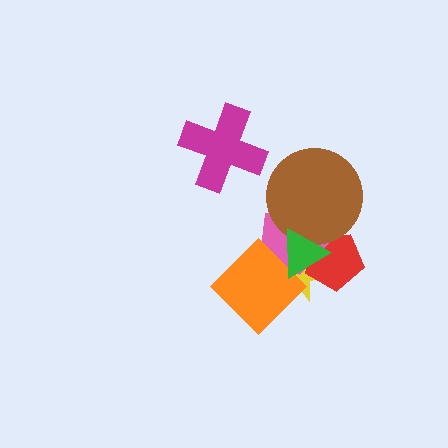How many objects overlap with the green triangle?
5 objects overlap with the green triangle.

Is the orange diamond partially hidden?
Yes, it is partially covered by another shape.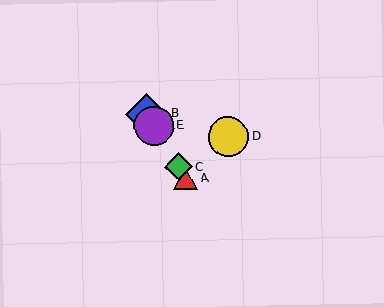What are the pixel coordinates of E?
Object E is at (154, 126).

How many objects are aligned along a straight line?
4 objects (A, B, C, E) are aligned along a straight line.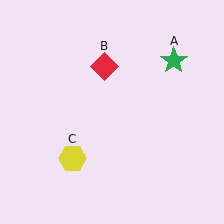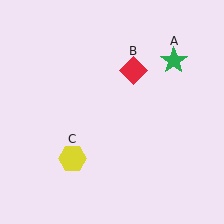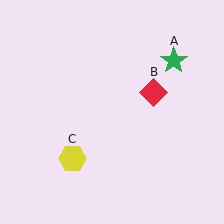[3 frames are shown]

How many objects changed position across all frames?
1 object changed position: red diamond (object B).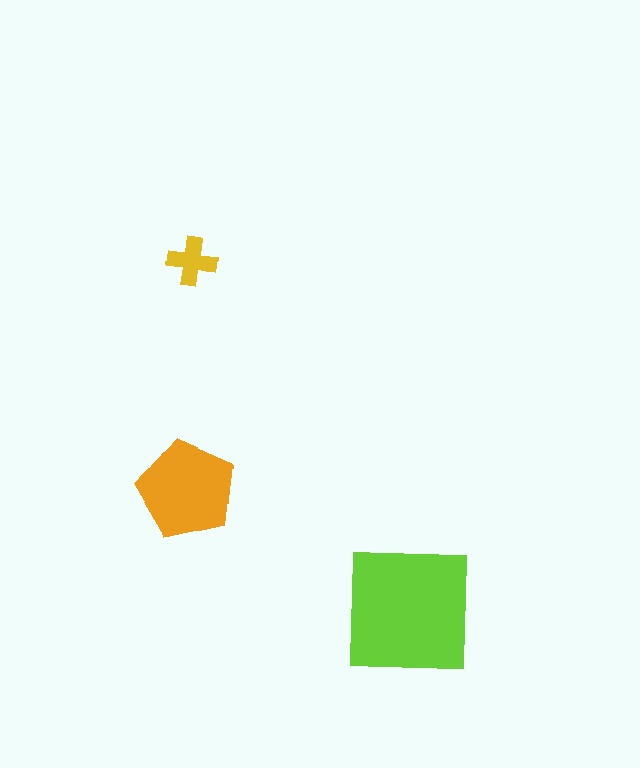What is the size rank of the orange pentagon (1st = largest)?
2nd.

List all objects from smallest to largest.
The yellow cross, the orange pentagon, the lime square.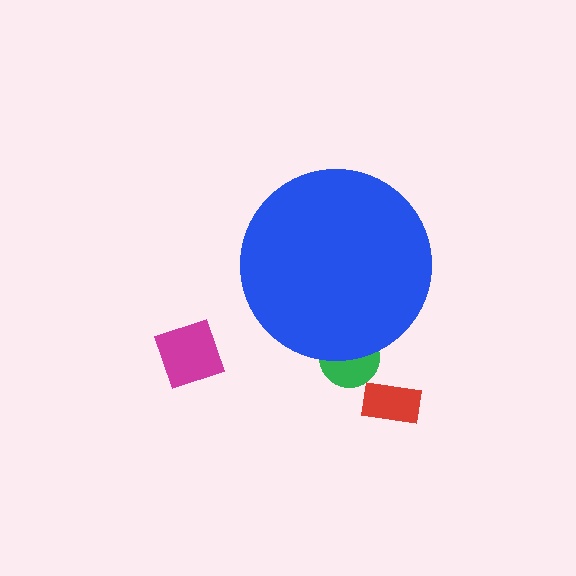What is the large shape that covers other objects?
A blue circle.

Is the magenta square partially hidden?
No, the magenta square is fully visible.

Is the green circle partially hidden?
Yes, the green circle is partially hidden behind the blue circle.